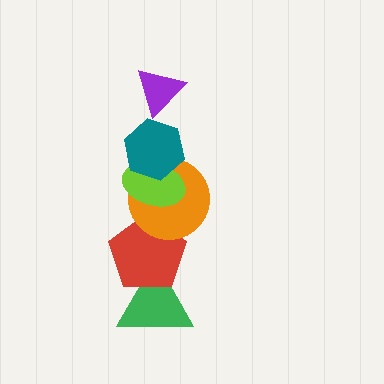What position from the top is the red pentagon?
The red pentagon is 5th from the top.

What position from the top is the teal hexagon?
The teal hexagon is 2nd from the top.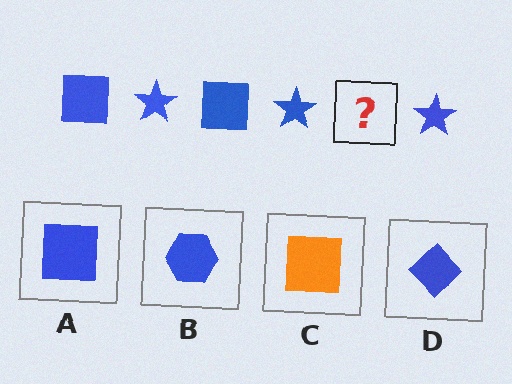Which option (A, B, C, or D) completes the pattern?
A.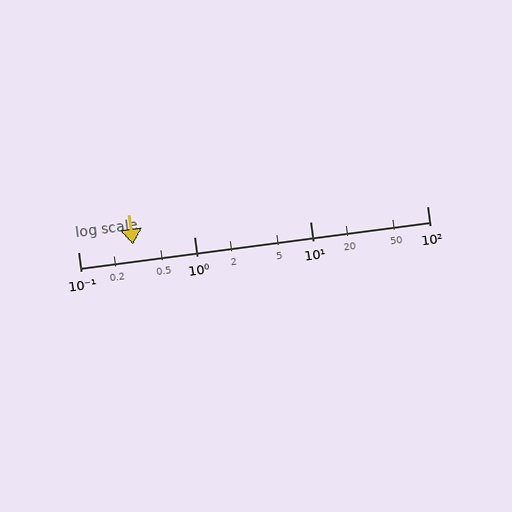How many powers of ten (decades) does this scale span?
The scale spans 3 decades, from 0.1 to 100.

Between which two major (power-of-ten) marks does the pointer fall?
The pointer is between 0.1 and 1.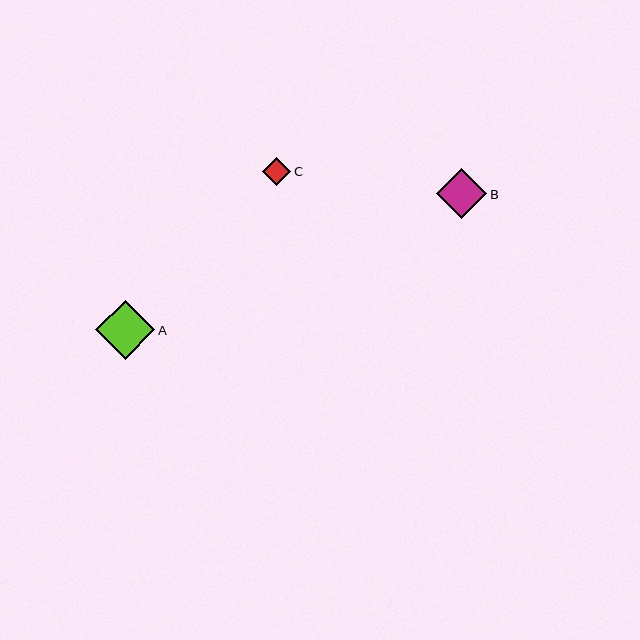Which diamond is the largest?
Diamond A is the largest with a size of approximately 59 pixels.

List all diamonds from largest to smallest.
From largest to smallest: A, B, C.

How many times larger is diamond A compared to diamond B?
Diamond A is approximately 1.2 times the size of diamond B.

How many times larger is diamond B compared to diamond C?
Diamond B is approximately 1.8 times the size of diamond C.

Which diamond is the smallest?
Diamond C is the smallest with a size of approximately 28 pixels.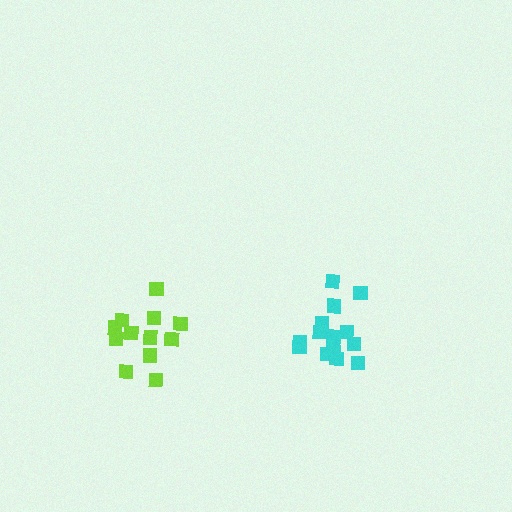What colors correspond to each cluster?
The clusters are colored: cyan, lime.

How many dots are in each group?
Group 1: 15 dots, Group 2: 12 dots (27 total).